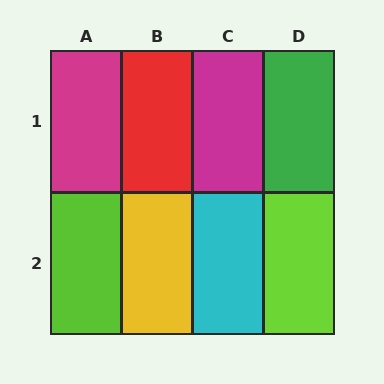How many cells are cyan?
1 cell is cyan.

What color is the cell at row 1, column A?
Magenta.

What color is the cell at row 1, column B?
Red.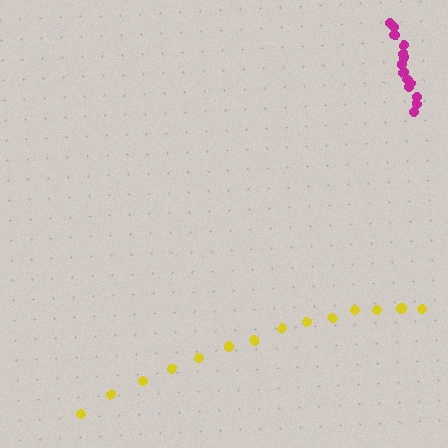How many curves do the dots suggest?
There are 2 distinct paths.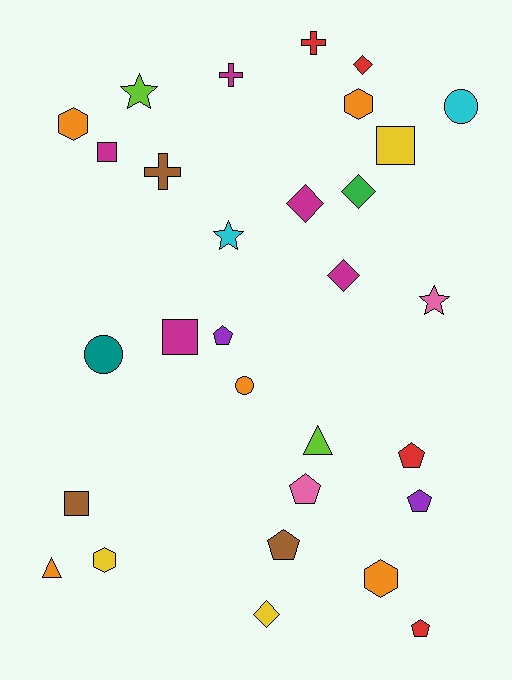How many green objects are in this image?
There is 1 green object.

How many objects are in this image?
There are 30 objects.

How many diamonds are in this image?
There are 5 diamonds.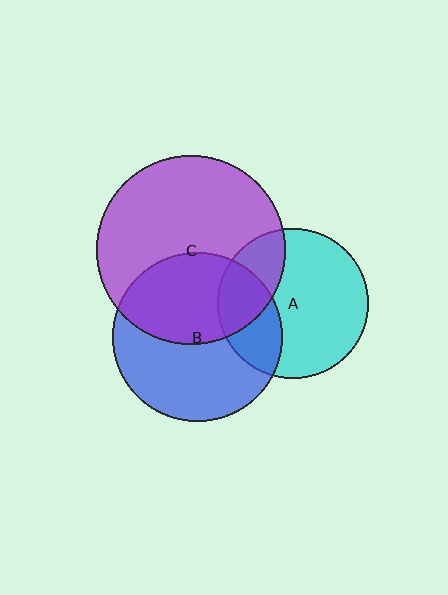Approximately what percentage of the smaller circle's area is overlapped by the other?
Approximately 30%.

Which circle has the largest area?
Circle C (purple).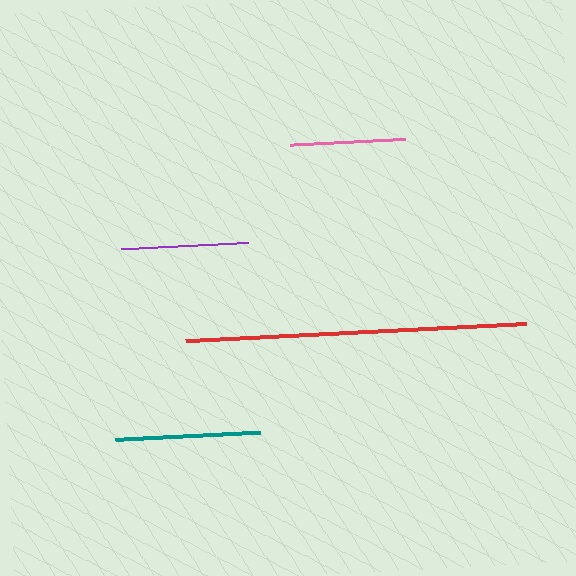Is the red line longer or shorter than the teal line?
The red line is longer than the teal line.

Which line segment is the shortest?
The pink line is the shortest at approximately 115 pixels.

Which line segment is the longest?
The red line is the longest at approximately 341 pixels.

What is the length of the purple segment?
The purple segment is approximately 127 pixels long.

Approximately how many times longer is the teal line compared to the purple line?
The teal line is approximately 1.1 times the length of the purple line.